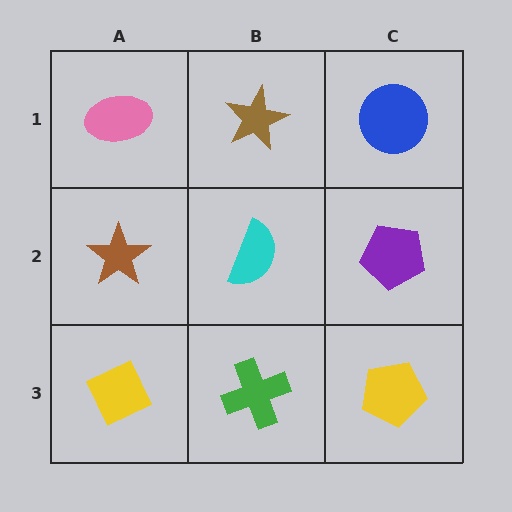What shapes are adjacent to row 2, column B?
A brown star (row 1, column B), a green cross (row 3, column B), a brown star (row 2, column A), a purple pentagon (row 2, column C).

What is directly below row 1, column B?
A cyan semicircle.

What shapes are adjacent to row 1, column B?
A cyan semicircle (row 2, column B), a pink ellipse (row 1, column A), a blue circle (row 1, column C).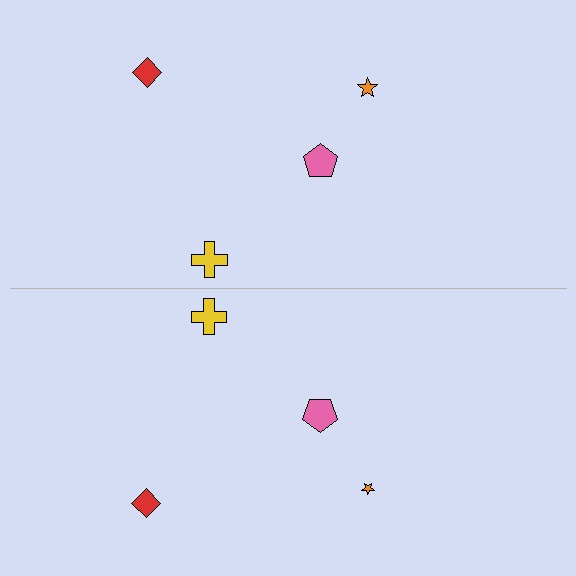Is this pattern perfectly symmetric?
No, the pattern is not perfectly symmetric. The orange star on the bottom side has a different size than its mirror counterpart.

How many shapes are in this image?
There are 8 shapes in this image.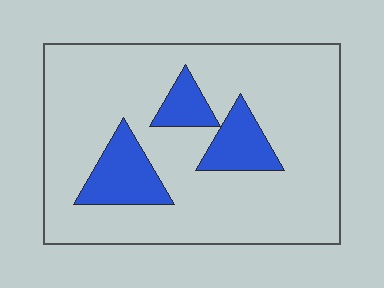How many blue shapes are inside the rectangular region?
3.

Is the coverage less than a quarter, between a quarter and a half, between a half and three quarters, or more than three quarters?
Less than a quarter.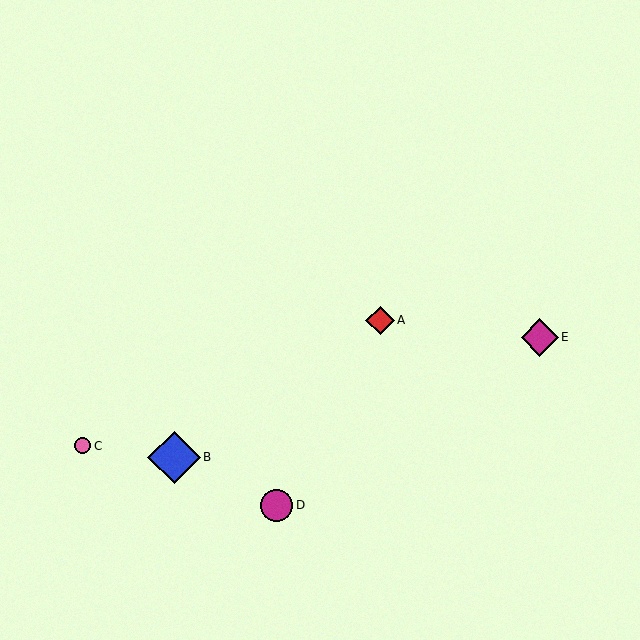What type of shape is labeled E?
Shape E is a magenta diamond.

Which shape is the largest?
The blue diamond (labeled B) is the largest.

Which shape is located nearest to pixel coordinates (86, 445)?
The pink circle (labeled C) at (83, 446) is nearest to that location.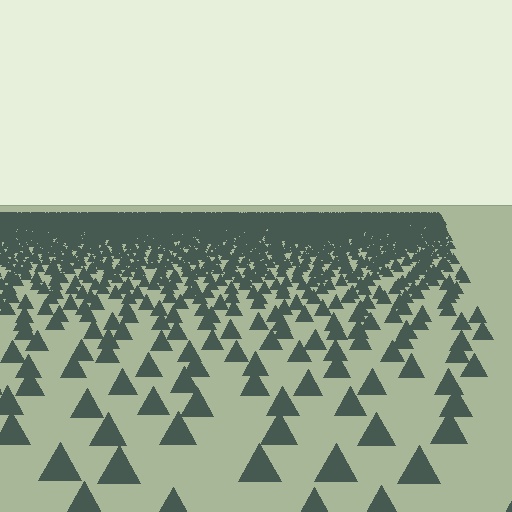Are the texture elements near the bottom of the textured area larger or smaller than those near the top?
Larger. Near the bottom, elements are closer to the viewer and appear at a bigger on-screen size.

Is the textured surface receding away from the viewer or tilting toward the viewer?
The surface is receding away from the viewer. Texture elements get smaller and denser toward the top.